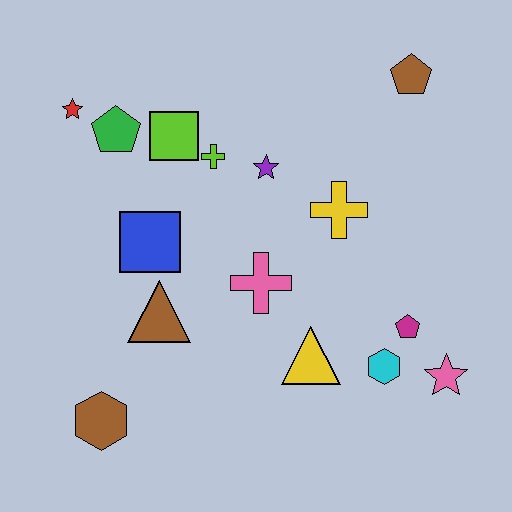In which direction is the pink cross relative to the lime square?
The pink cross is below the lime square.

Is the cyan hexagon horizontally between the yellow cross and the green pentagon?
No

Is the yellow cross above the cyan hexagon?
Yes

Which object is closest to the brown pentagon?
The yellow cross is closest to the brown pentagon.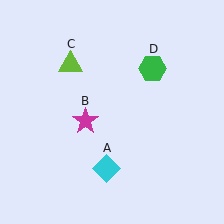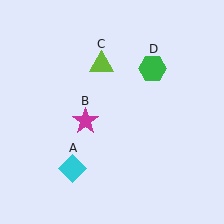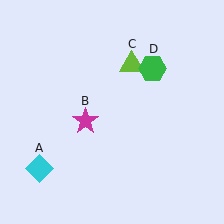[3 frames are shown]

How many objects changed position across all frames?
2 objects changed position: cyan diamond (object A), lime triangle (object C).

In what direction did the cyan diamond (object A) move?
The cyan diamond (object A) moved left.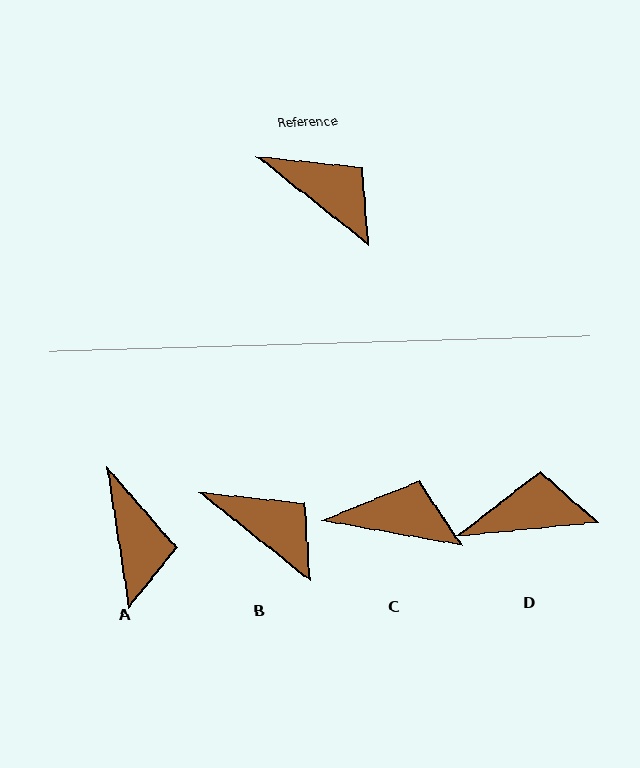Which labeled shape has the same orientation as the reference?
B.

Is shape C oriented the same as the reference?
No, it is off by about 29 degrees.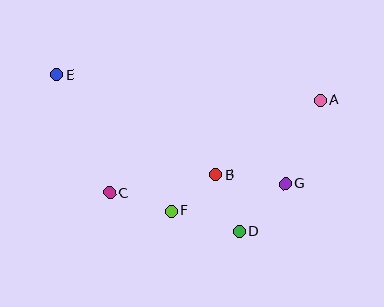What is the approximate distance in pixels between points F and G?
The distance between F and G is approximately 117 pixels.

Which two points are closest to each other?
Points B and F are closest to each other.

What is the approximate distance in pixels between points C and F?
The distance between C and F is approximately 65 pixels.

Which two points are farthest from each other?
Points A and E are farthest from each other.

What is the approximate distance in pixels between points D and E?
The distance between D and E is approximately 240 pixels.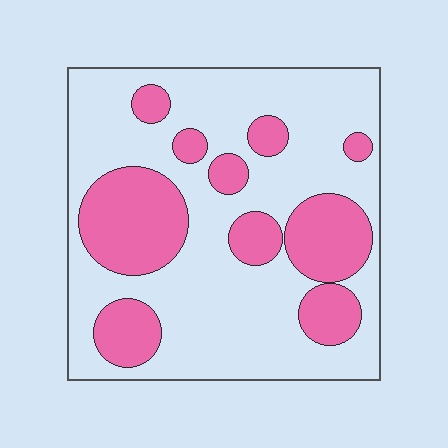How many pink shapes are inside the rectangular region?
10.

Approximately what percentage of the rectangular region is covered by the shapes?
Approximately 30%.